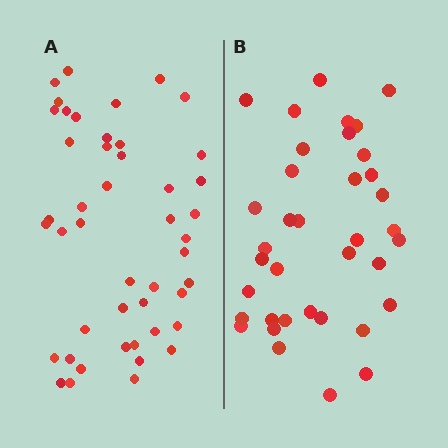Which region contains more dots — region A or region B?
Region A (the left region) has more dots.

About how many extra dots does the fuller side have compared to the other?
Region A has roughly 8 or so more dots than region B.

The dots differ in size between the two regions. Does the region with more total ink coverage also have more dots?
No. Region B has more total ink coverage because its dots are larger, but region A actually contains more individual dots. Total area can be misleading — the number of items is what matters here.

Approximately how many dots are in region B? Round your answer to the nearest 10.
About 40 dots. (The exact count is 37, which rounds to 40.)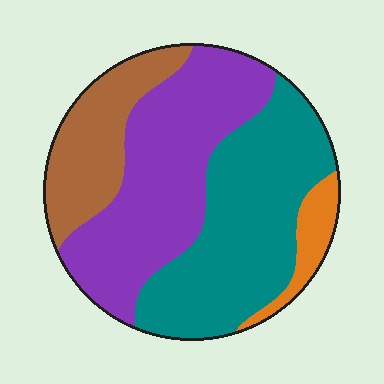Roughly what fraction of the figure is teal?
Teal covers about 40% of the figure.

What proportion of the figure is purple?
Purple covers around 35% of the figure.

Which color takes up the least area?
Orange, at roughly 5%.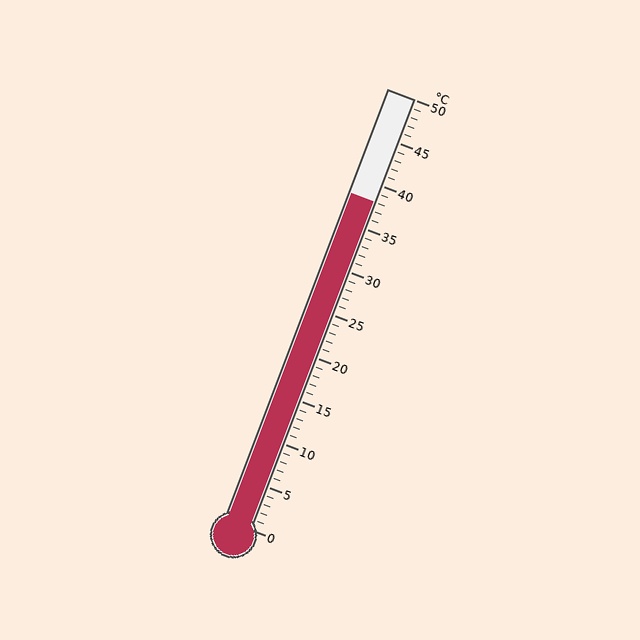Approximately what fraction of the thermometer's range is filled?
The thermometer is filled to approximately 75% of its range.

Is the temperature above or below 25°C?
The temperature is above 25°C.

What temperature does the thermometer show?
The thermometer shows approximately 38°C.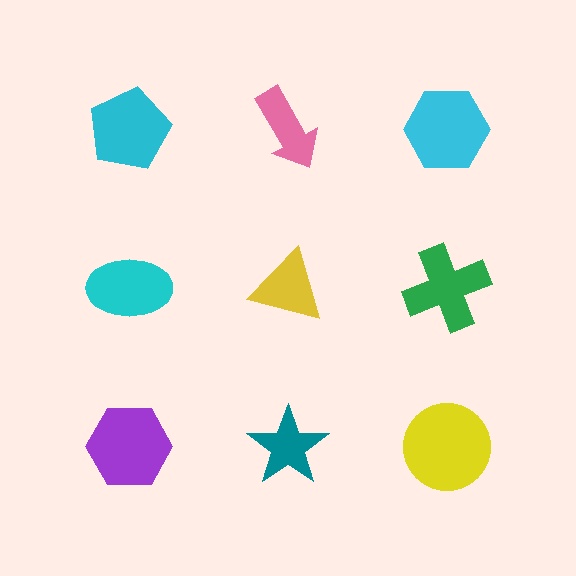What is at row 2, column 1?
A cyan ellipse.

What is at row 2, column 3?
A green cross.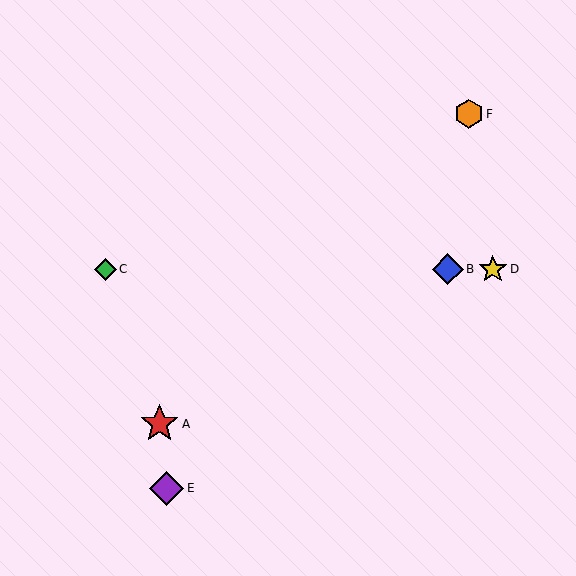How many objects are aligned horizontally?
3 objects (B, C, D) are aligned horizontally.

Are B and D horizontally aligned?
Yes, both are at y≈269.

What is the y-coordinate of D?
Object D is at y≈269.